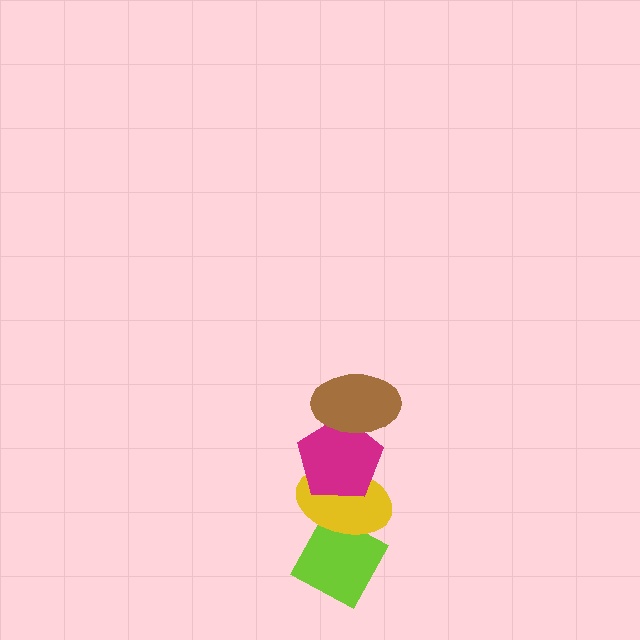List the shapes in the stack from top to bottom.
From top to bottom: the brown ellipse, the magenta pentagon, the yellow ellipse, the lime diamond.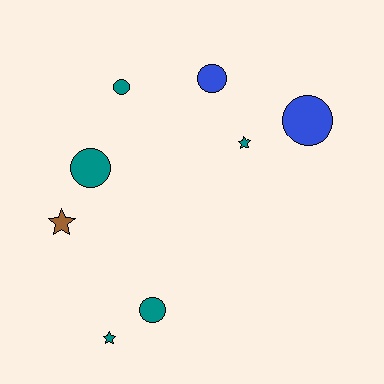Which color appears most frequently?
Teal, with 5 objects.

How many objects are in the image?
There are 8 objects.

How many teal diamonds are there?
There are no teal diamonds.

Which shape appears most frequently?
Circle, with 5 objects.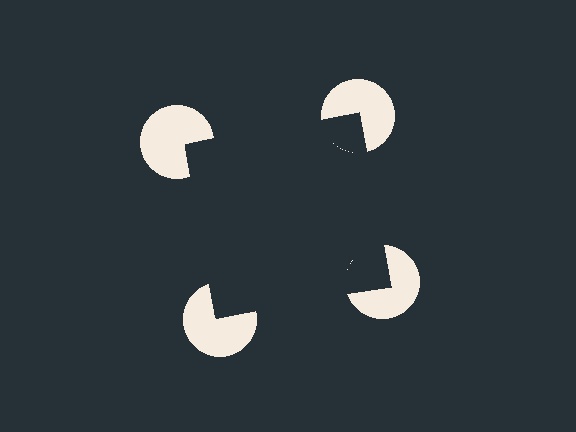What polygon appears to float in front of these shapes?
An illusory square — its edges are inferred from the aligned wedge cuts in the pac-man discs, not physically drawn.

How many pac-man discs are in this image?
There are 4 — one at each vertex of the illusory square.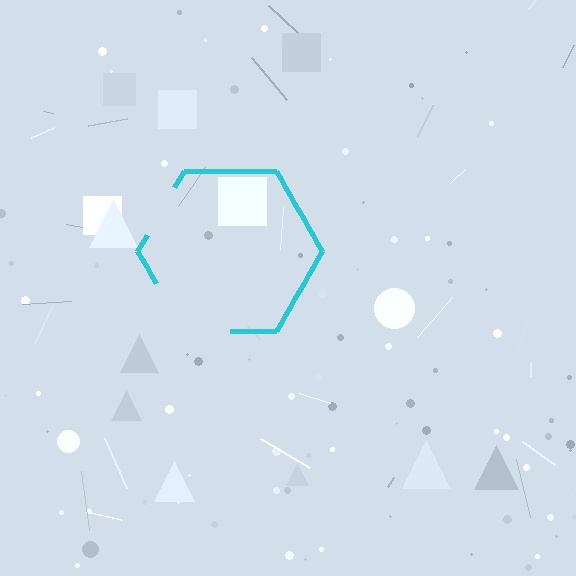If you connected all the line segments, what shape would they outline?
They would outline a hexagon.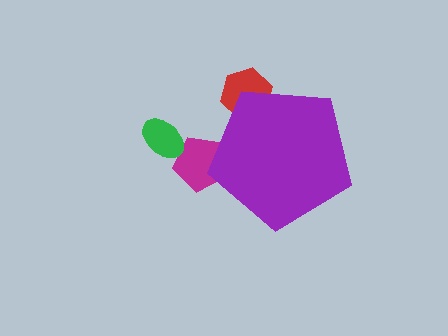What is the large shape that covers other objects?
A purple pentagon.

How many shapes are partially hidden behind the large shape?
2 shapes are partially hidden.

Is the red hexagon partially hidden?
Yes, the red hexagon is partially hidden behind the purple pentagon.